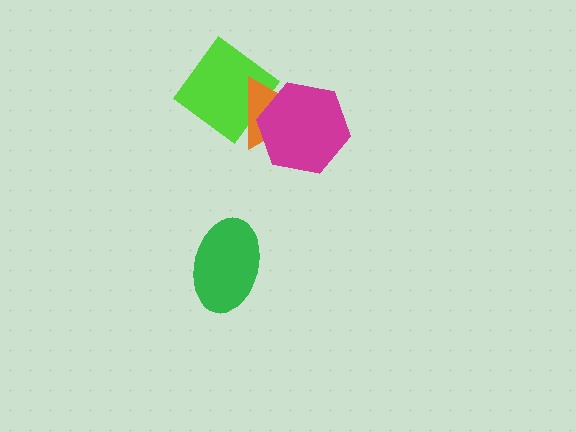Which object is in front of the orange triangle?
The magenta hexagon is in front of the orange triangle.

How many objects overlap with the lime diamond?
1 object overlaps with the lime diamond.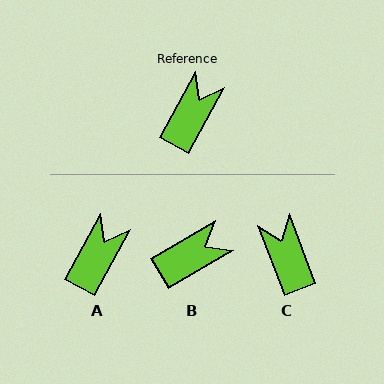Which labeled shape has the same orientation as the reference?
A.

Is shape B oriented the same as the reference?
No, it is off by about 31 degrees.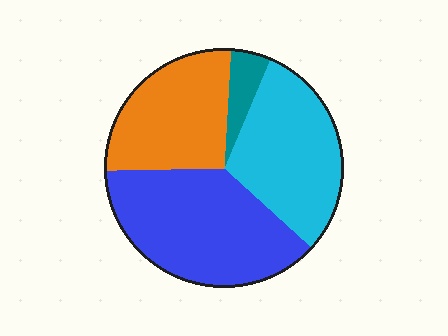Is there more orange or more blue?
Blue.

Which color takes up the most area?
Blue, at roughly 40%.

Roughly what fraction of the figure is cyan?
Cyan takes up about one third (1/3) of the figure.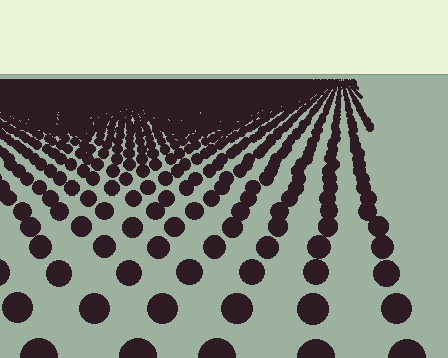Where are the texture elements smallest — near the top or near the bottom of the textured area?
Near the top.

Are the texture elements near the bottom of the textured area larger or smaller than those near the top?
Larger. Near the bottom, elements are closer to the viewer and appear at a bigger on-screen size.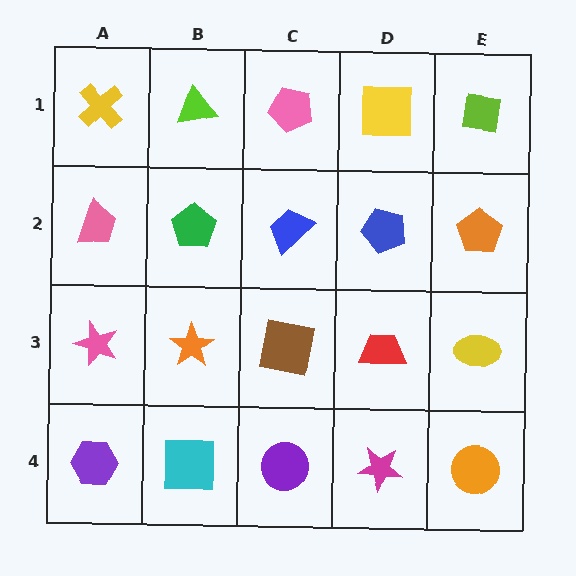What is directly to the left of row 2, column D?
A blue trapezoid.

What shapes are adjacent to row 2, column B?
A lime triangle (row 1, column B), an orange star (row 3, column B), a pink trapezoid (row 2, column A), a blue trapezoid (row 2, column C).